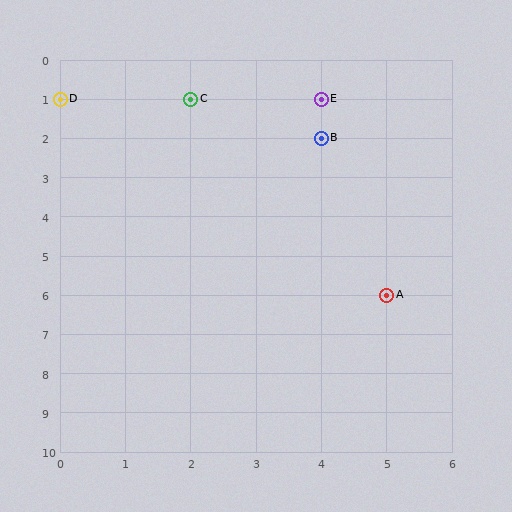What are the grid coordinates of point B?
Point B is at grid coordinates (4, 2).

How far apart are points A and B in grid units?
Points A and B are 1 column and 4 rows apart (about 4.1 grid units diagonally).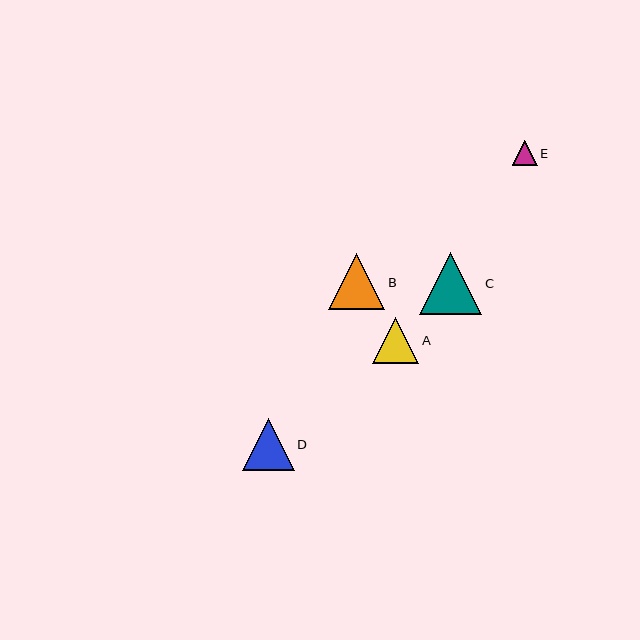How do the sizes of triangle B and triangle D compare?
Triangle B and triangle D are approximately the same size.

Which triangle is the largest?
Triangle C is the largest with a size of approximately 62 pixels.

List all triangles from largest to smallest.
From largest to smallest: C, B, D, A, E.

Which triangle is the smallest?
Triangle E is the smallest with a size of approximately 25 pixels.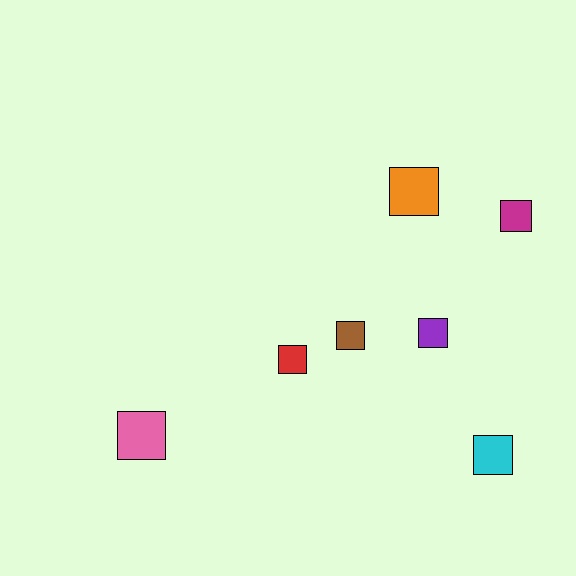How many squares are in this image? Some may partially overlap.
There are 7 squares.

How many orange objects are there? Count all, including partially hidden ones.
There is 1 orange object.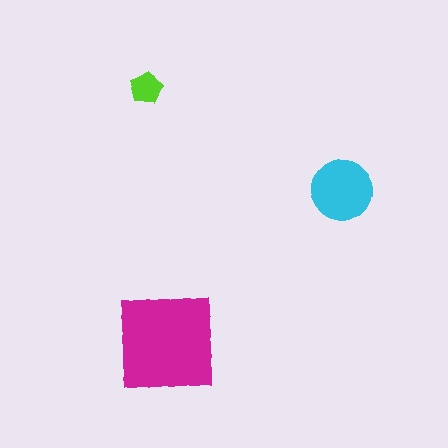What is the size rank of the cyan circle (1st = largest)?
2nd.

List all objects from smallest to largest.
The lime pentagon, the cyan circle, the magenta square.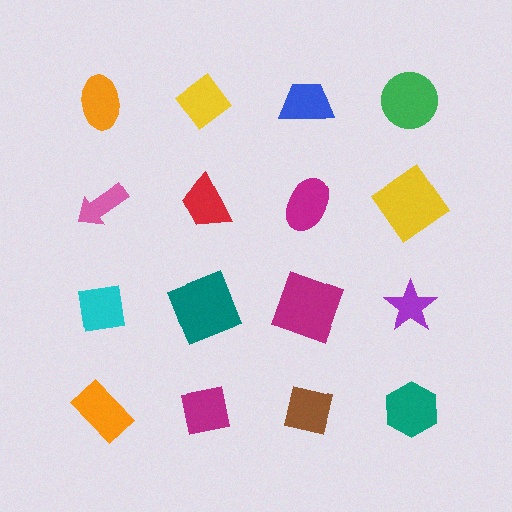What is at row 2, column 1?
A pink arrow.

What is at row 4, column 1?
An orange rectangle.